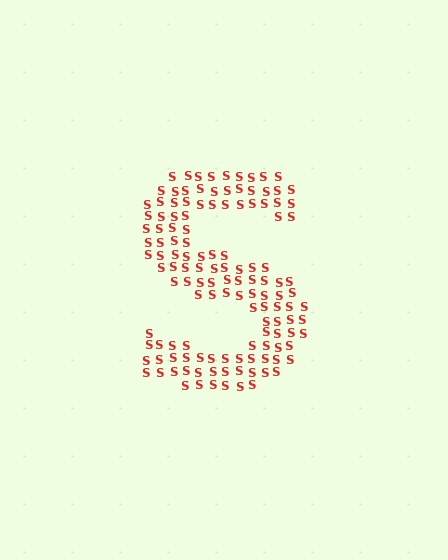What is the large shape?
The large shape is the letter S.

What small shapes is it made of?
It is made of small letter S's.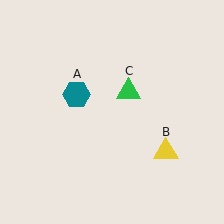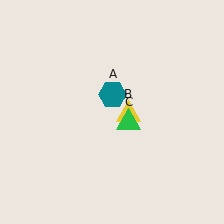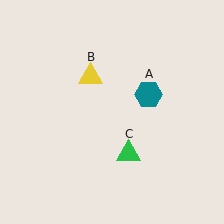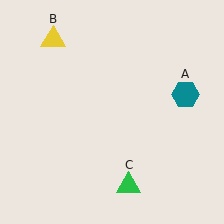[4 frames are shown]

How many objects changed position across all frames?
3 objects changed position: teal hexagon (object A), yellow triangle (object B), green triangle (object C).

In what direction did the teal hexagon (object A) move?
The teal hexagon (object A) moved right.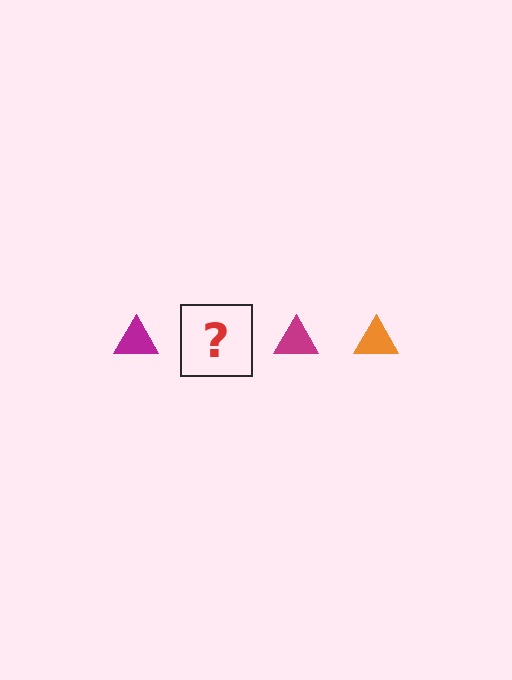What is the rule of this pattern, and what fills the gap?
The rule is that the pattern cycles through magenta, orange triangles. The gap should be filled with an orange triangle.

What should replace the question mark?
The question mark should be replaced with an orange triangle.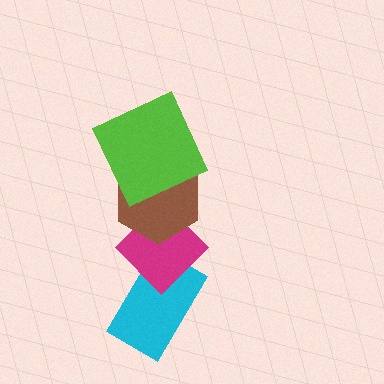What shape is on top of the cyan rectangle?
The magenta diamond is on top of the cyan rectangle.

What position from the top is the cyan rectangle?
The cyan rectangle is 4th from the top.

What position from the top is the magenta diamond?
The magenta diamond is 3rd from the top.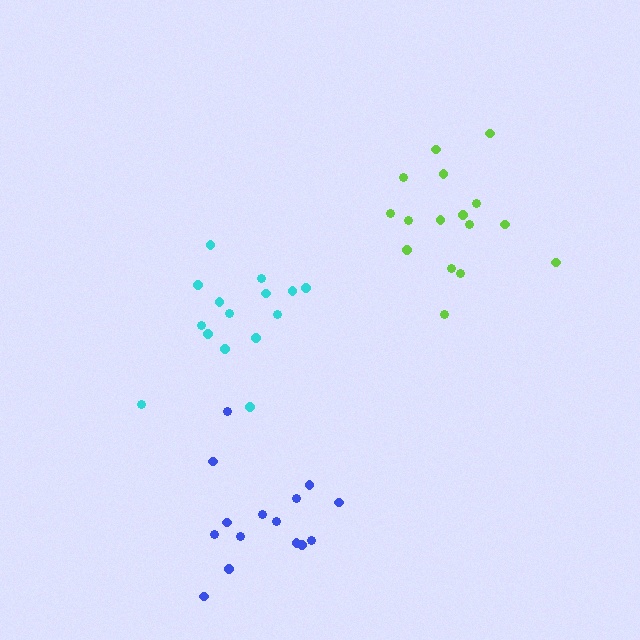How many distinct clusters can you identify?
There are 3 distinct clusters.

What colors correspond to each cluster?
The clusters are colored: lime, blue, cyan.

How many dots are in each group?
Group 1: 16 dots, Group 2: 15 dots, Group 3: 15 dots (46 total).